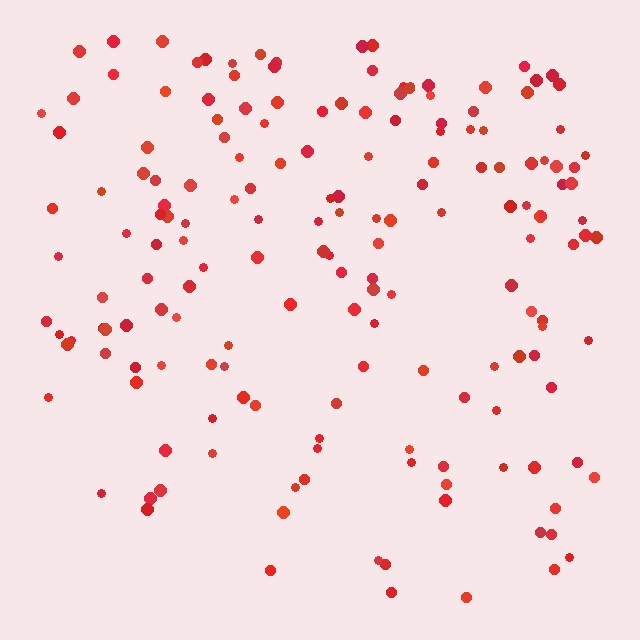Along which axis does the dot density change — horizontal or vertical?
Vertical.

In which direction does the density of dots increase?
From bottom to top, with the top side densest.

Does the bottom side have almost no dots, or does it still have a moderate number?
Still a moderate number, just noticeably fewer than the top.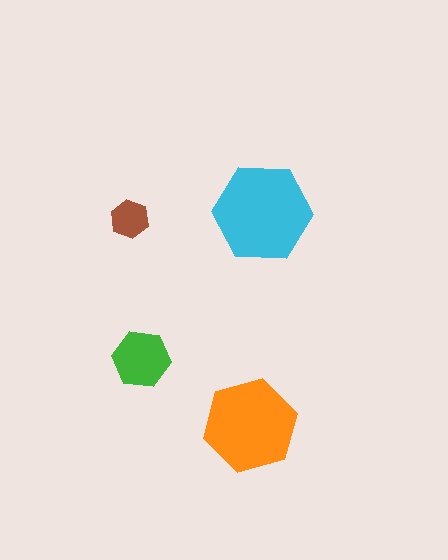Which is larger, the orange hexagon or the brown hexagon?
The orange one.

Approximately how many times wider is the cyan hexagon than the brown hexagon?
About 2.5 times wider.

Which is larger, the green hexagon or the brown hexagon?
The green one.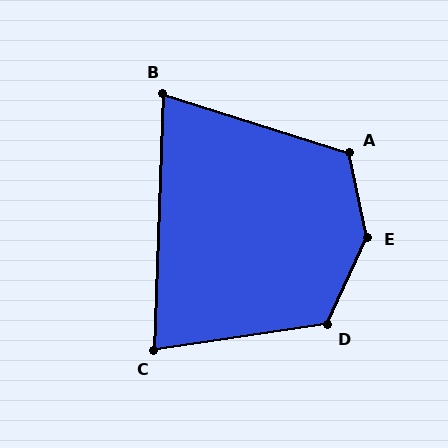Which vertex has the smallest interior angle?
B, at approximately 74 degrees.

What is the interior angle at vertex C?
Approximately 80 degrees (acute).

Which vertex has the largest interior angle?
E, at approximately 143 degrees.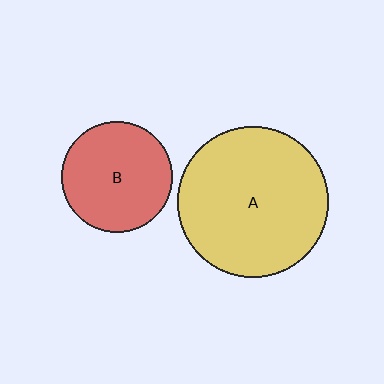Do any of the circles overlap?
No, none of the circles overlap.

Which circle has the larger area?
Circle A (yellow).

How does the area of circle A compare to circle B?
Approximately 1.9 times.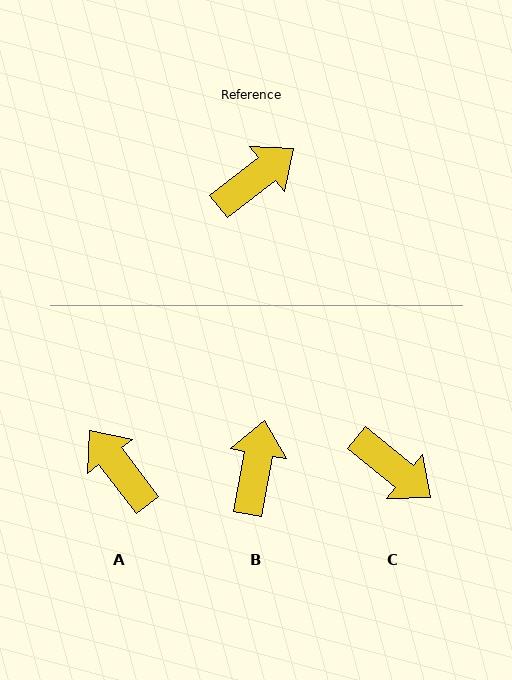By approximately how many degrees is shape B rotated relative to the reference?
Approximately 42 degrees counter-clockwise.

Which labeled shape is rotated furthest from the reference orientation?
A, about 90 degrees away.